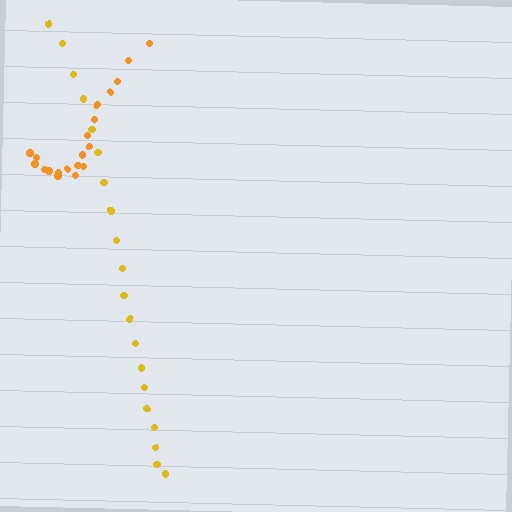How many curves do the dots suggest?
There are 2 distinct paths.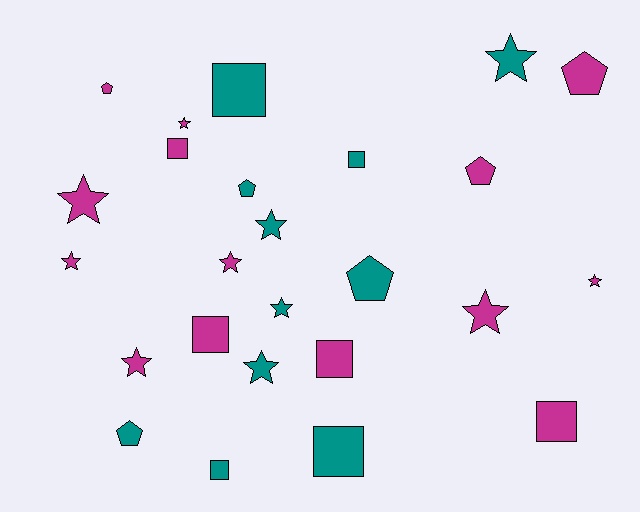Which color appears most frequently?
Magenta, with 14 objects.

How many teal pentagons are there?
There are 3 teal pentagons.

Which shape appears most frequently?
Star, with 11 objects.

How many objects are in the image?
There are 25 objects.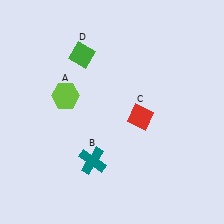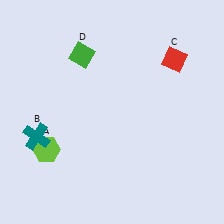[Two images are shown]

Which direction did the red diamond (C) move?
The red diamond (C) moved up.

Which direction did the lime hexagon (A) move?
The lime hexagon (A) moved down.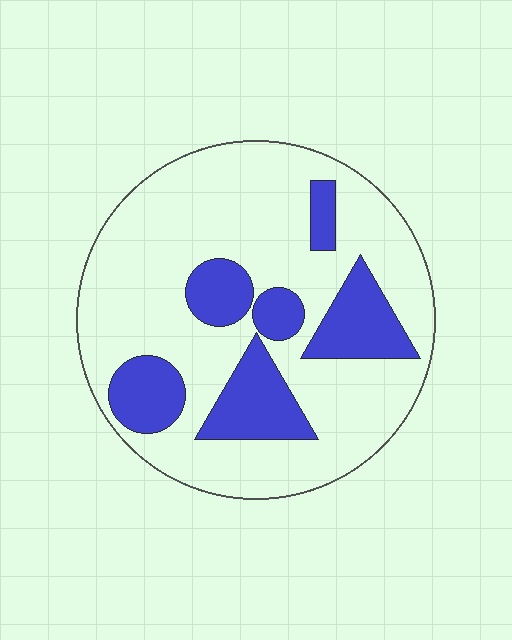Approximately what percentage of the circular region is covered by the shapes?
Approximately 25%.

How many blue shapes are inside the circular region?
6.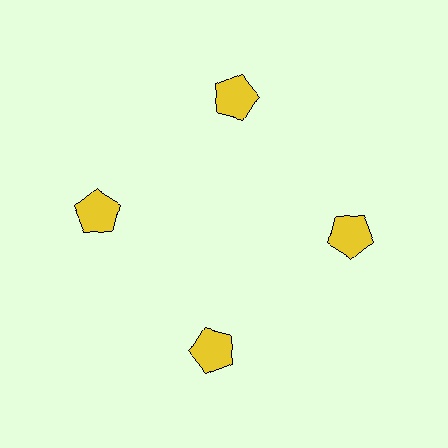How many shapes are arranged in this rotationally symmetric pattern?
There are 4 shapes, arranged in 4 groups of 1.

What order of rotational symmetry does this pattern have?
This pattern has 4-fold rotational symmetry.